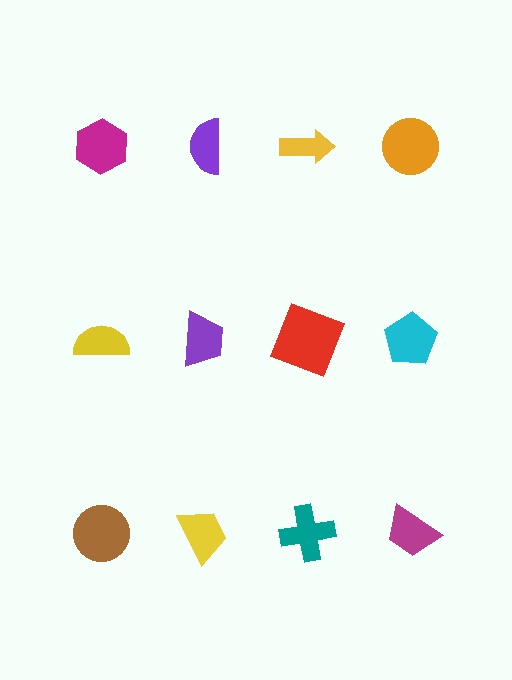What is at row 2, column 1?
A yellow semicircle.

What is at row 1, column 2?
A purple semicircle.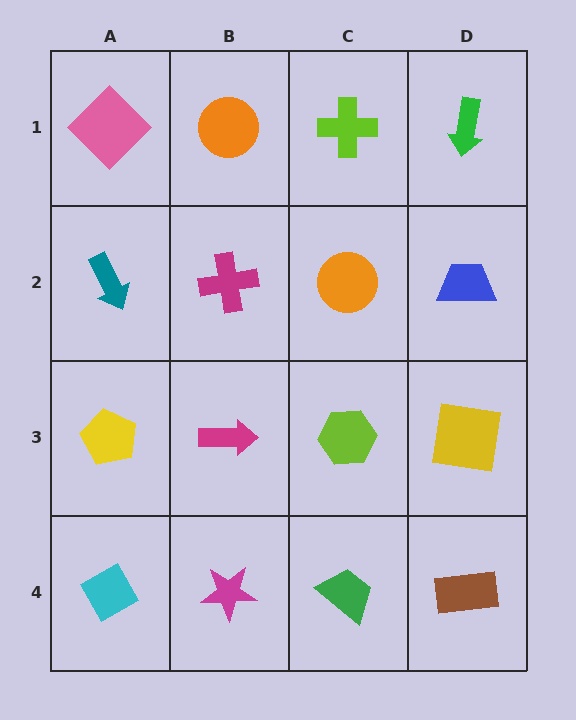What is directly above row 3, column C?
An orange circle.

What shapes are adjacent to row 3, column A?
A teal arrow (row 2, column A), a cyan diamond (row 4, column A), a magenta arrow (row 3, column B).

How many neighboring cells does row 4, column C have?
3.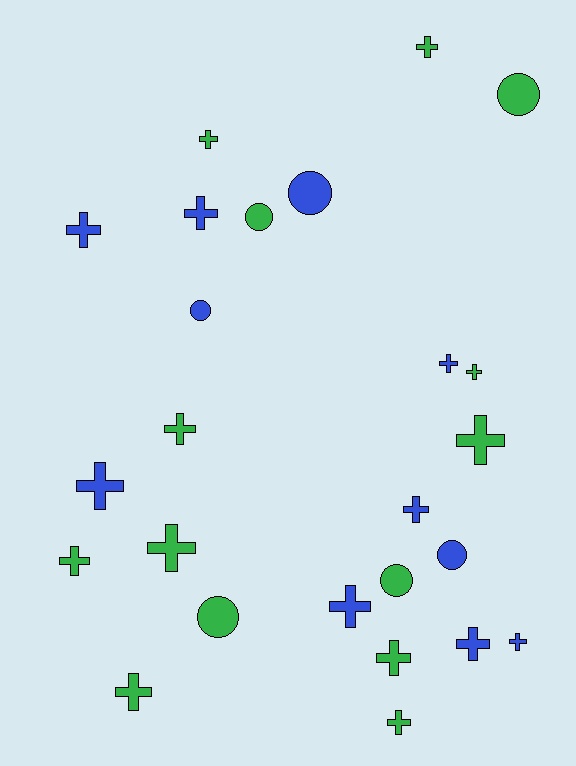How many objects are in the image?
There are 25 objects.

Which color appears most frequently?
Green, with 14 objects.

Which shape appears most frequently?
Cross, with 18 objects.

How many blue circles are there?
There are 3 blue circles.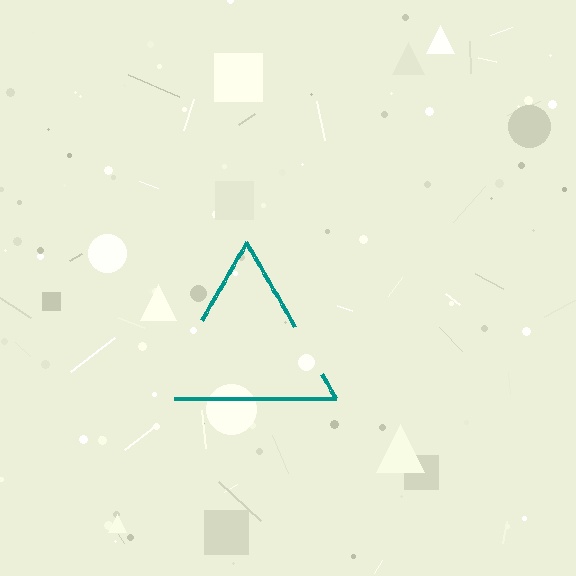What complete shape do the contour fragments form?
The contour fragments form a triangle.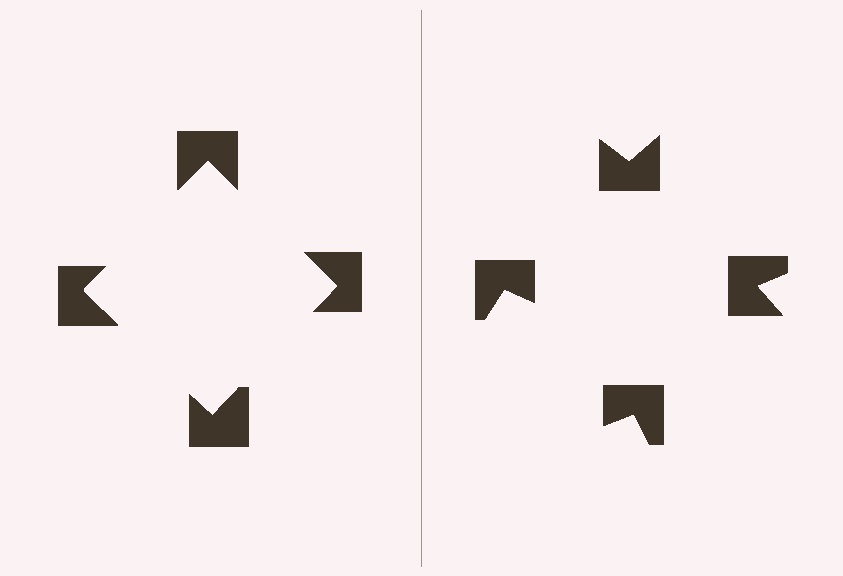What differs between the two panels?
The notched squares are positioned identically on both sides; only the wedge orientations differ. On the left they align to a square; on the right they are misaligned.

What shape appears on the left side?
An illusory square.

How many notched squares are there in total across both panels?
8 — 4 on each side.